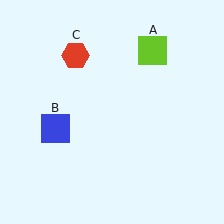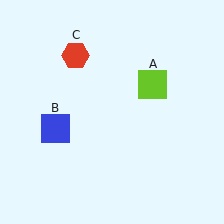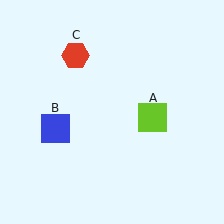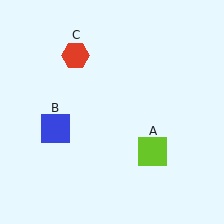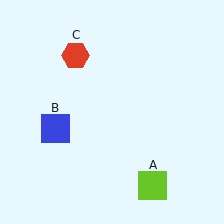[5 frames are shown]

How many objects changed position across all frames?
1 object changed position: lime square (object A).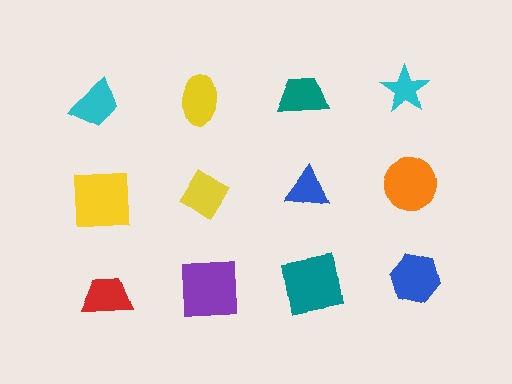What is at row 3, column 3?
A teal square.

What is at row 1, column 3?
A teal trapezoid.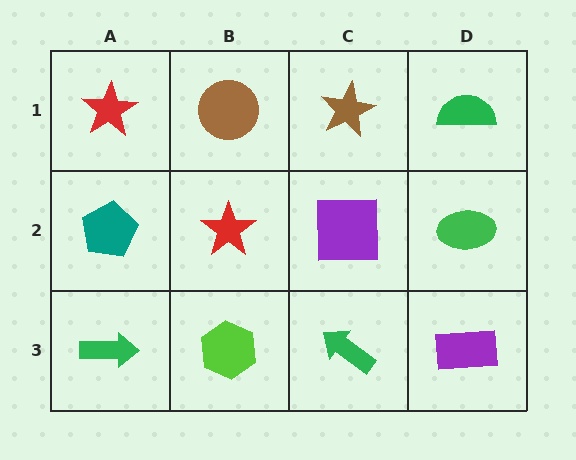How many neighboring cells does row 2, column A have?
3.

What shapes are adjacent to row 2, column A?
A red star (row 1, column A), a green arrow (row 3, column A), a red star (row 2, column B).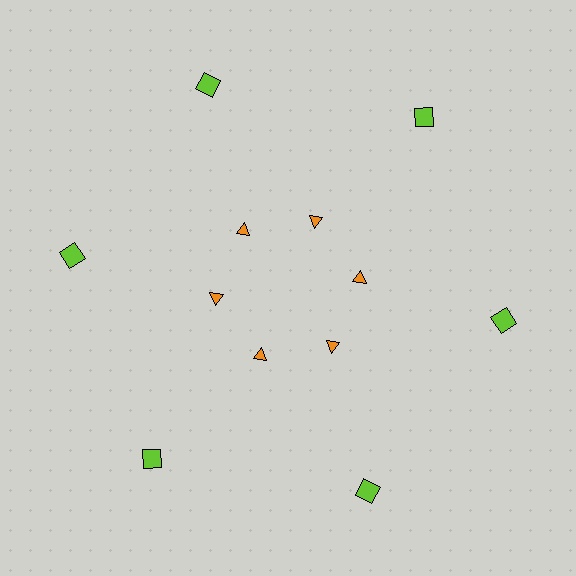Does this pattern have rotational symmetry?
Yes, this pattern has 6-fold rotational symmetry. It looks the same after rotating 60 degrees around the center.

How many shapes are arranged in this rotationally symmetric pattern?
There are 12 shapes, arranged in 6 groups of 2.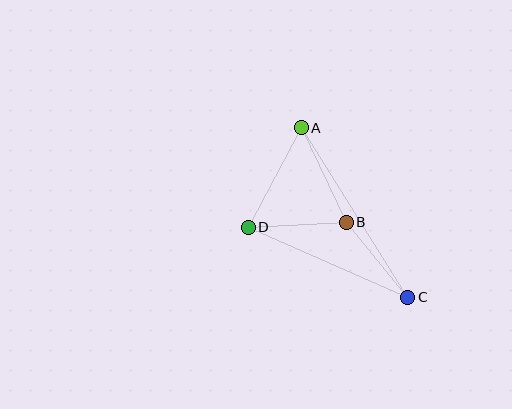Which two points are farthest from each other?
Points A and C are farthest from each other.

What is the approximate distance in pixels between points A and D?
The distance between A and D is approximately 113 pixels.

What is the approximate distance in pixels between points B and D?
The distance between B and D is approximately 98 pixels.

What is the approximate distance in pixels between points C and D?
The distance between C and D is approximately 174 pixels.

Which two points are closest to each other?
Points B and C are closest to each other.